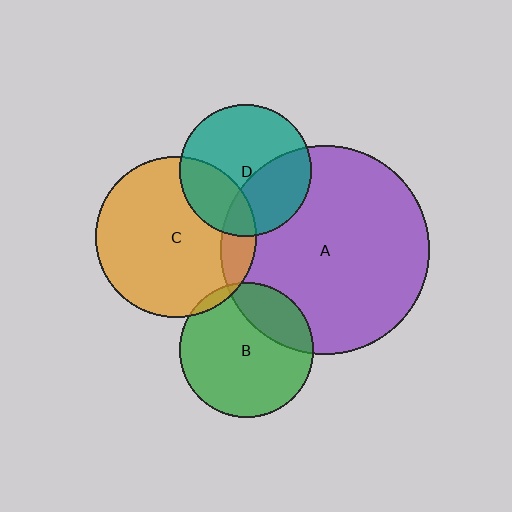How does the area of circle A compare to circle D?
Approximately 2.5 times.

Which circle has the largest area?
Circle A (purple).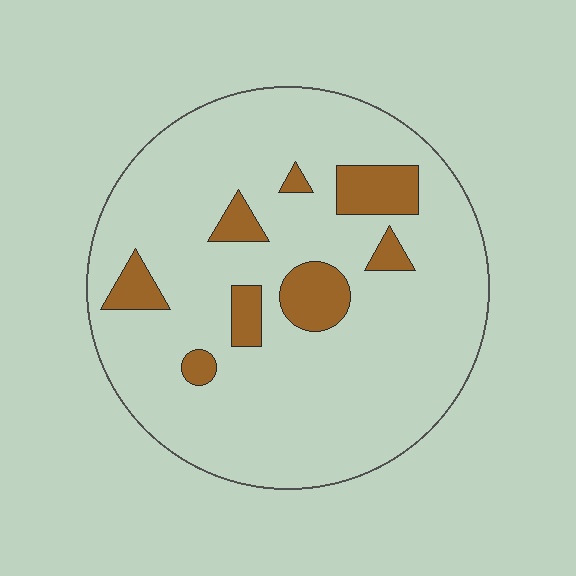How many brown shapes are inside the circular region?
8.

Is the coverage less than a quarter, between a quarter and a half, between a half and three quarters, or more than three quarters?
Less than a quarter.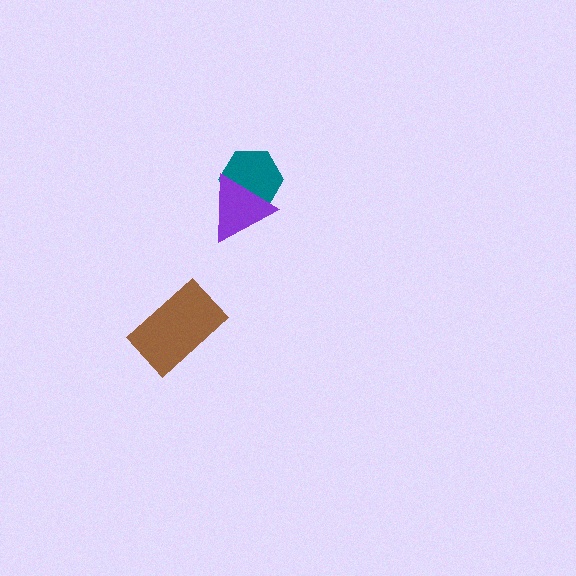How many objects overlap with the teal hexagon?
1 object overlaps with the teal hexagon.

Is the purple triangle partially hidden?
No, no other shape covers it.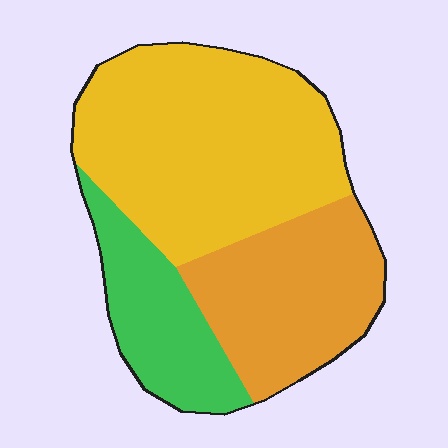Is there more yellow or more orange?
Yellow.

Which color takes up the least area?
Green, at roughly 20%.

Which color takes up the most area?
Yellow, at roughly 50%.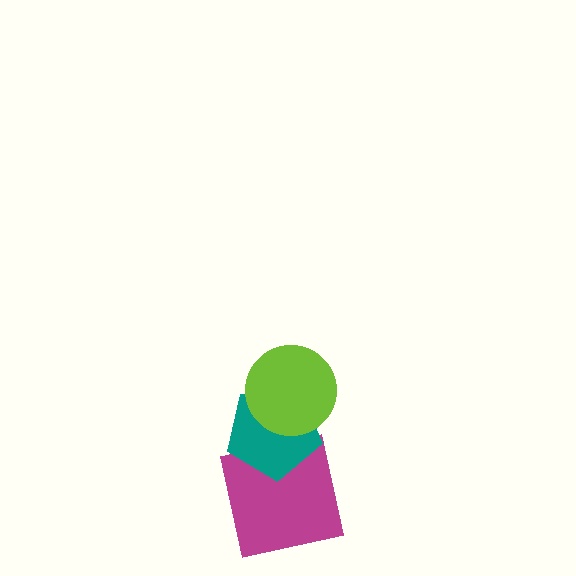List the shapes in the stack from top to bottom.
From top to bottom: the lime circle, the teal pentagon, the magenta square.